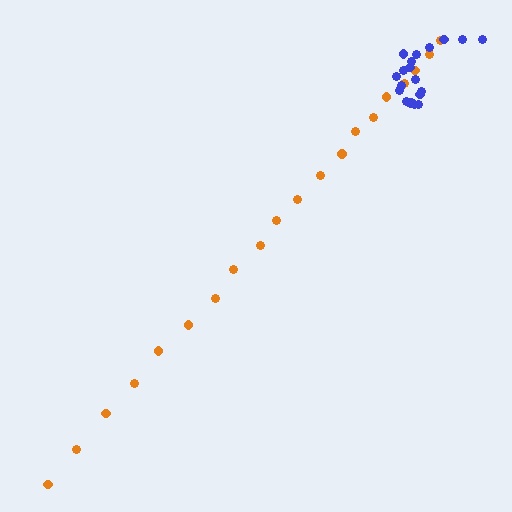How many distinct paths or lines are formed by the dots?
There are 2 distinct paths.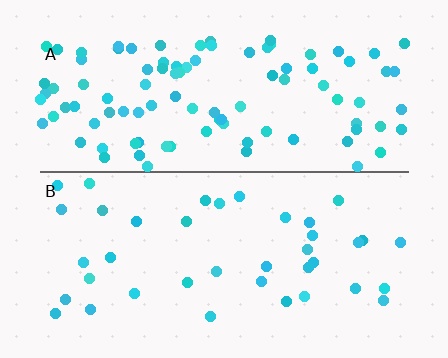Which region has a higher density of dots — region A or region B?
A (the top).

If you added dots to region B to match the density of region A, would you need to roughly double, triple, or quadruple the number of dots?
Approximately triple.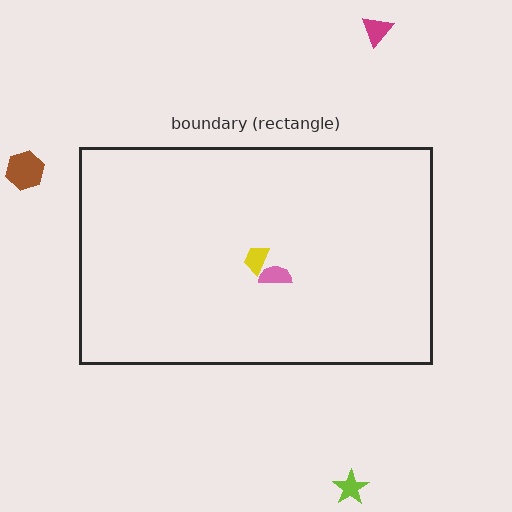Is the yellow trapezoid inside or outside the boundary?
Inside.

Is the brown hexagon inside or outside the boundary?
Outside.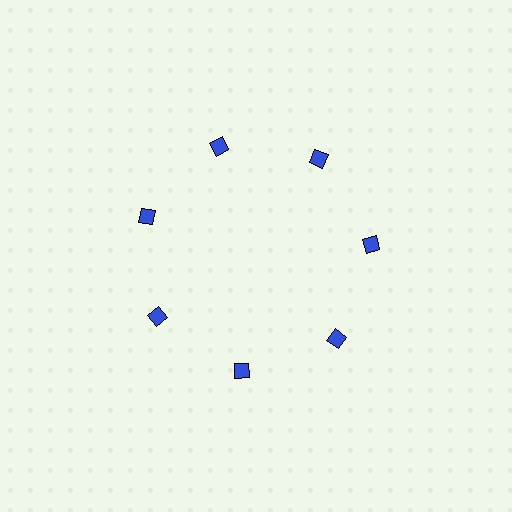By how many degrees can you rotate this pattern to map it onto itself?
The pattern maps onto itself every 51 degrees of rotation.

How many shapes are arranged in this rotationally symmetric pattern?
There are 7 shapes, arranged in 7 groups of 1.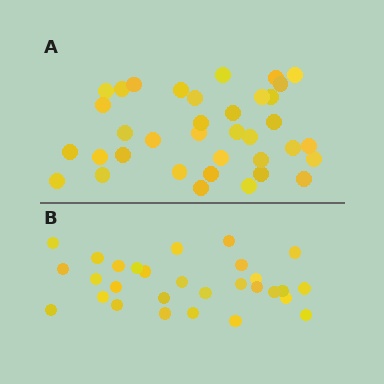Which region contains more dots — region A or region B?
Region A (the top region) has more dots.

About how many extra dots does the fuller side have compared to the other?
Region A has roughly 8 or so more dots than region B.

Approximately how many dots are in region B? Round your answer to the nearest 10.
About 30 dots. (The exact count is 29, which rounds to 30.)